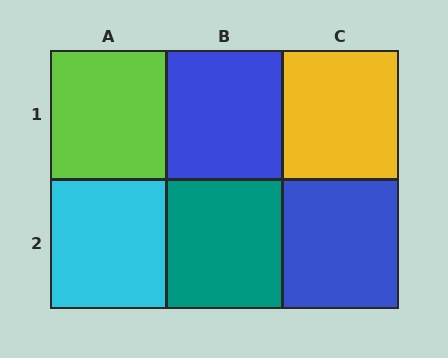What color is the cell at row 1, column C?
Yellow.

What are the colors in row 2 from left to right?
Cyan, teal, blue.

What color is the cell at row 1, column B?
Blue.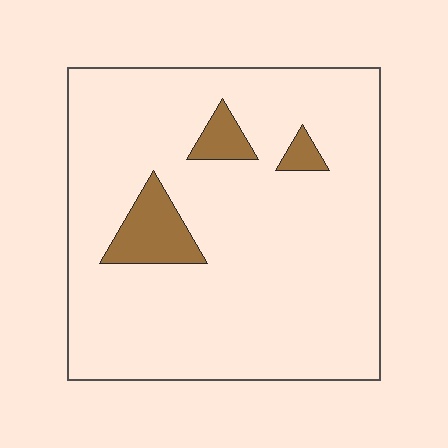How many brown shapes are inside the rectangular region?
3.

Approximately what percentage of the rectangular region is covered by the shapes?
Approximately 10%.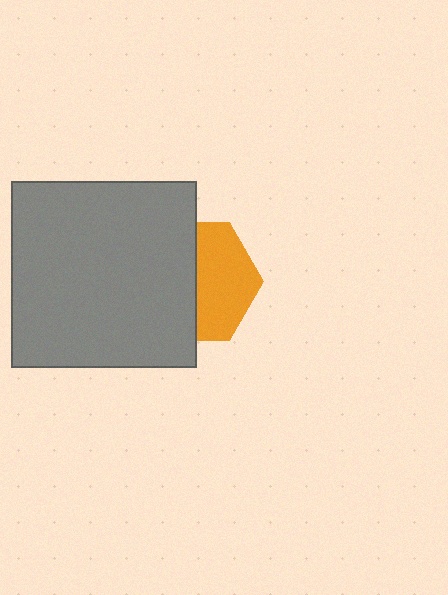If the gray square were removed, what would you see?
You would see the complete orange hexagon.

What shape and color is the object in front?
The object in front is a gray square.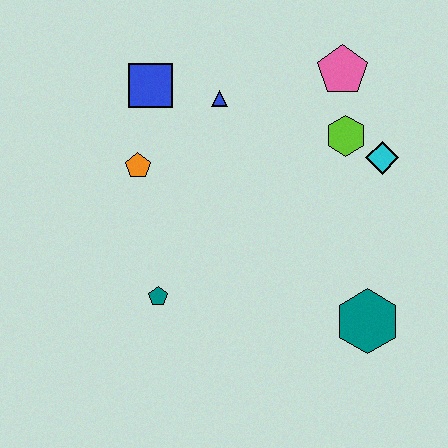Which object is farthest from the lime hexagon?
The teal pentagon is farthest from the lime hexagon.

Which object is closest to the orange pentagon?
The blue square is closest to the orange pentagon.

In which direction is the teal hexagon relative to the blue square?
The teal hexagon is below the blue square.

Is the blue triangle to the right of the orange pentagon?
Yes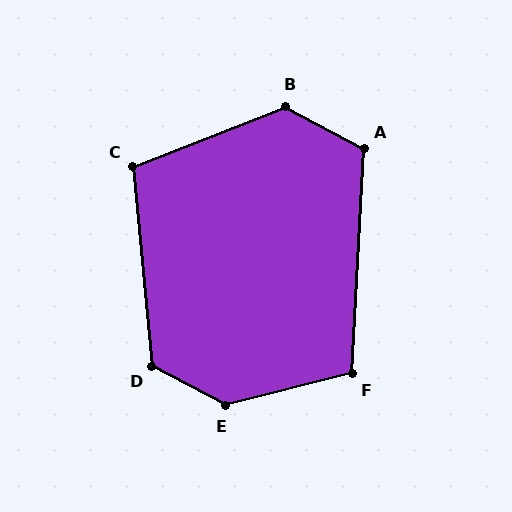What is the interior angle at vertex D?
Approximately 123 degrees (obtuse).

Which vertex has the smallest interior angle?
C, at approximately 106 degrees.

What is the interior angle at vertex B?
Approximately 130 degrees (obtuse).